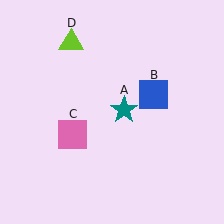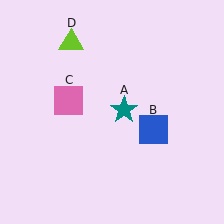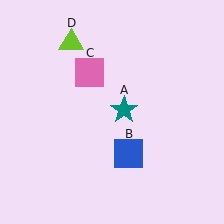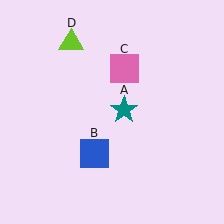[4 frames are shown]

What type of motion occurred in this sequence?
The blue square (object B), pink square (object C) rotated clockwise around the center of the scene.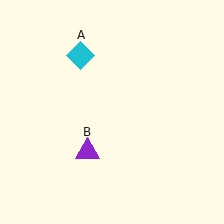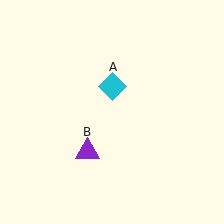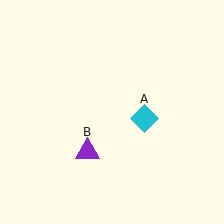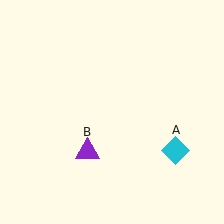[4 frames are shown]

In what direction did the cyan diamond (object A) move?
The cyan diamond (object A) moved down and to the right.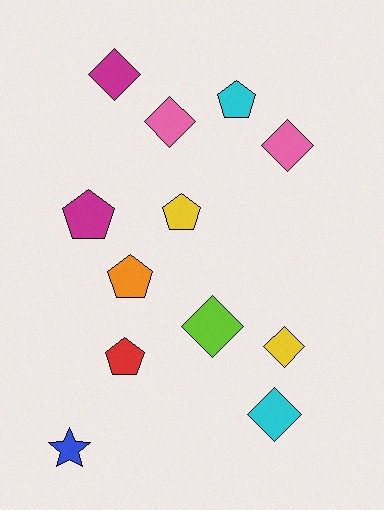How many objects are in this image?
There are 12 objects.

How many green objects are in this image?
There are no green objects.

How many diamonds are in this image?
There are 6 diamonds.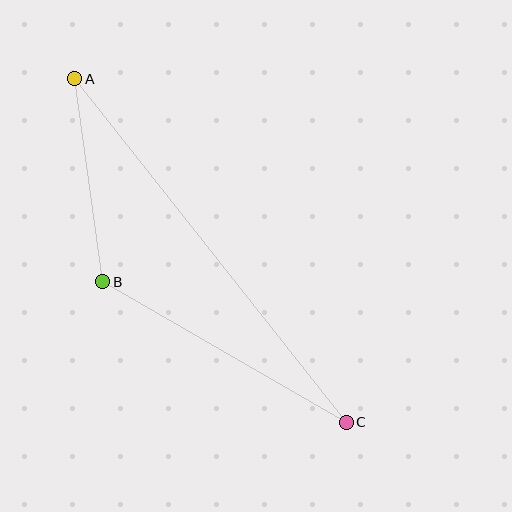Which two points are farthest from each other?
Points A and C are farthest from each other.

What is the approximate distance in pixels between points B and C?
The distance between B and C is approximately 281 pixels.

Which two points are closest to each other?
Points A and B are closest to each other.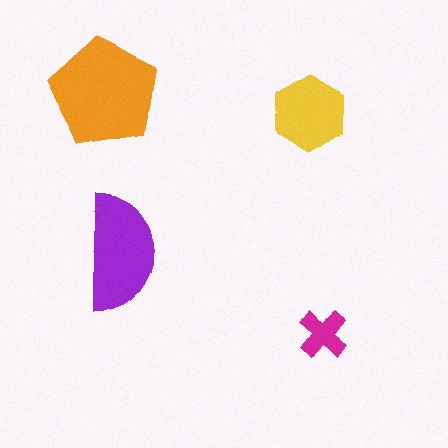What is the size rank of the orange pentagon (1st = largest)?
1st.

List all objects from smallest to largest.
The magenta cross, the yellow hexagon, the purple semicircle, the orange pentagon.